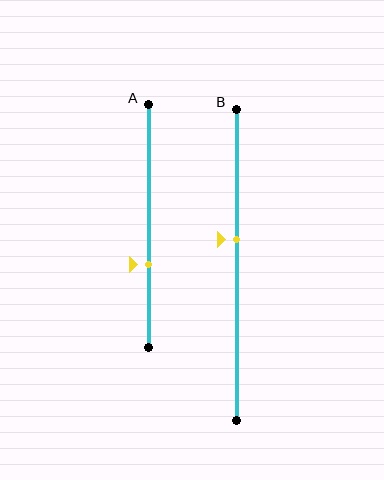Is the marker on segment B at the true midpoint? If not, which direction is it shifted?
No, the marker on segment B is shifted upward by about 8% of the segment length.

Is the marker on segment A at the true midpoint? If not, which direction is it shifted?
No, the marker on segment A is shifted downward by about 16% of the segment length.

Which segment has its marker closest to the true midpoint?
Segment B has its marker closest to the true midpoint.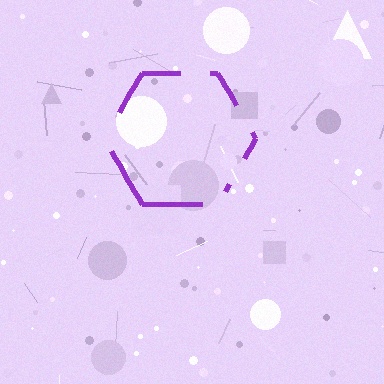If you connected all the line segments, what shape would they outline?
They would outline a hexagon.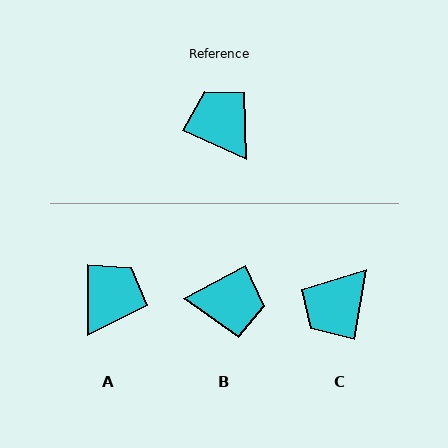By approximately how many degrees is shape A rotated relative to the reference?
Approximately 65 degrees clockwise.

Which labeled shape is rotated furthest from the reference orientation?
B, about 127 degrees away.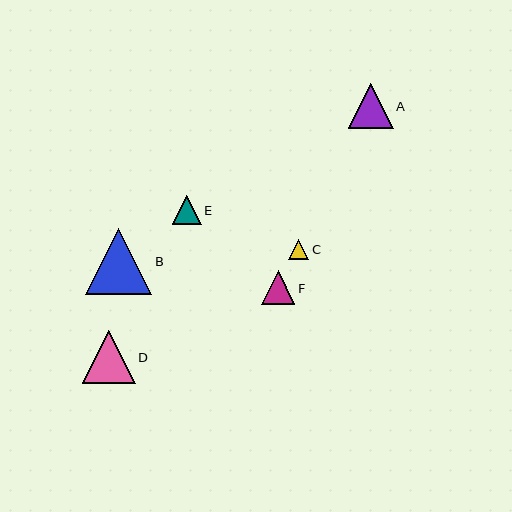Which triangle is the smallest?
Triangle C is the smallest with a size of approximately 21 pixels.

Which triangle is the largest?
Triangle B is the largest with a size of approximately 67 pixels.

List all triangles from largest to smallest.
From largest to smallest: B, D, A, F, E, C.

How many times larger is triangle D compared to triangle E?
Triangle D is approximately 1.8 times the size of triangle E.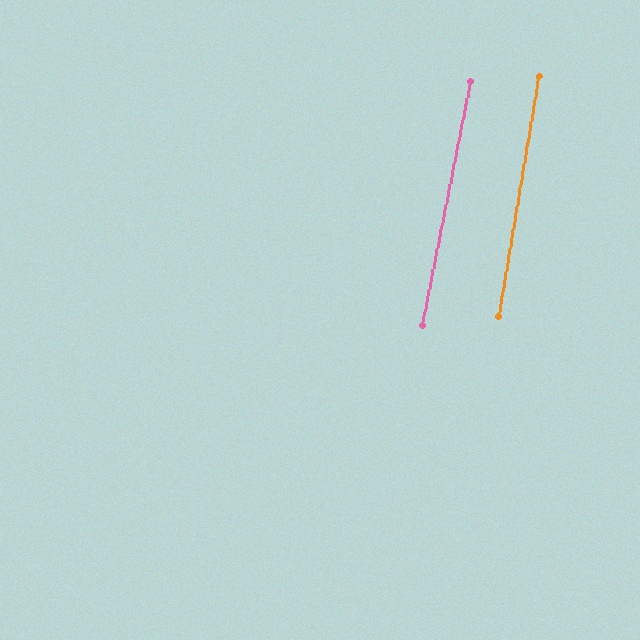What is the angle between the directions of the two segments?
Approximately 2 degrees.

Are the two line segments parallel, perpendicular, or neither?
Parallel — their directions differ by only 1.7°.